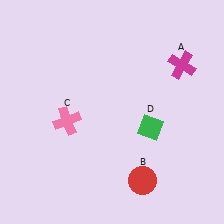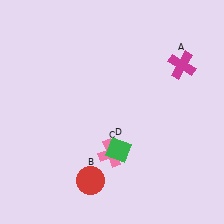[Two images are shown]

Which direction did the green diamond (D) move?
The green diamond (D) moved left.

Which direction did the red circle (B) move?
The red circle (B) moved left.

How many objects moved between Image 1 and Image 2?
3 objects moved between the two images.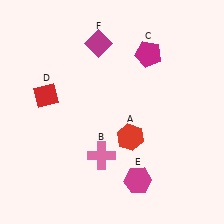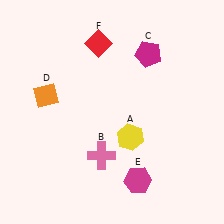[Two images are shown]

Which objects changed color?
A changed from red to yellow. D changed from red to orange. F changed from magenta to red.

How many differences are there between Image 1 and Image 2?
There are 3 differences between the two images.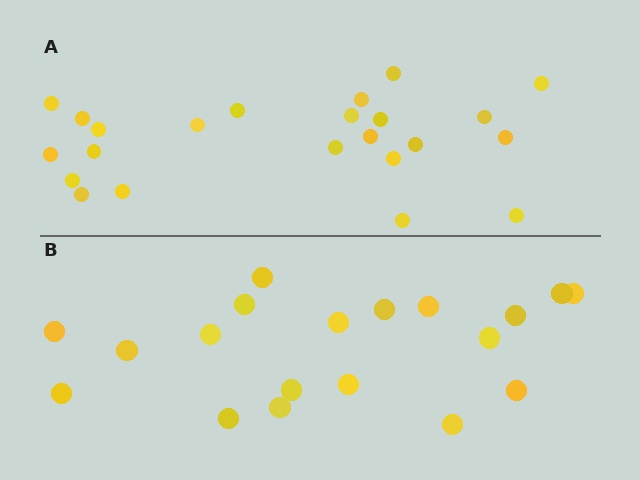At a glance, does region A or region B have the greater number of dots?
Region A (the top region) has more dots.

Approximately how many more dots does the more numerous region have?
Region A has about 4 more dots than region B.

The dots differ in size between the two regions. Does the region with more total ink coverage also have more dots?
No. Region B has more total ink coverage because its dots are larger, but region A actually contains more individual dots. Total area can be misleading — the number of items is what matters here.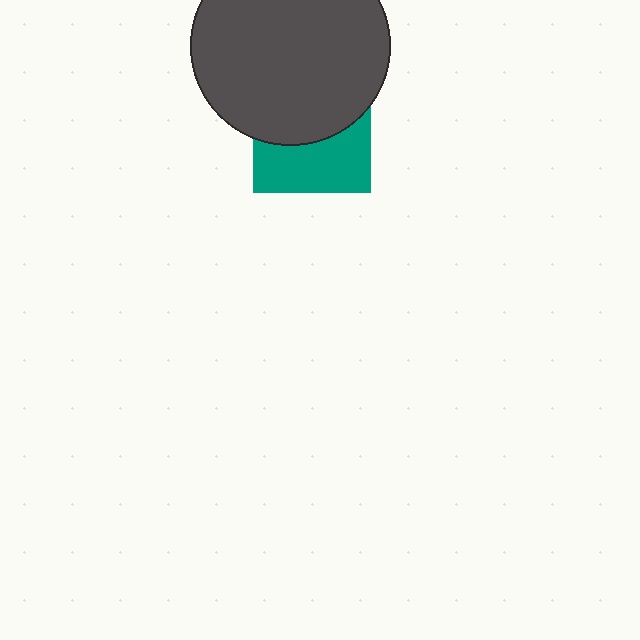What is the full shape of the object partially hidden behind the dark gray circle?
The partially hidden object is a teal square.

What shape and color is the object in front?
The object in front is a dark gray circle.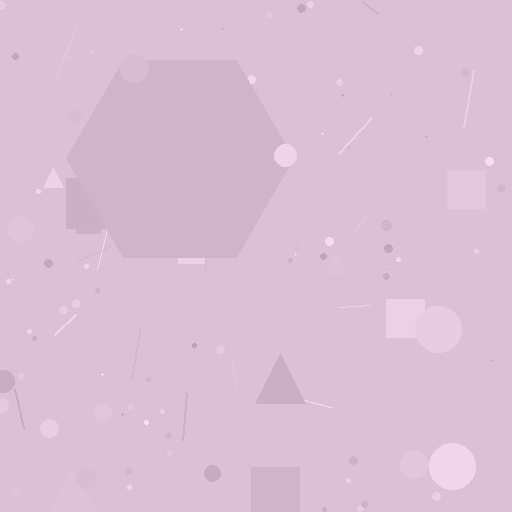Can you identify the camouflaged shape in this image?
The camouflaged shape is a hexagon.